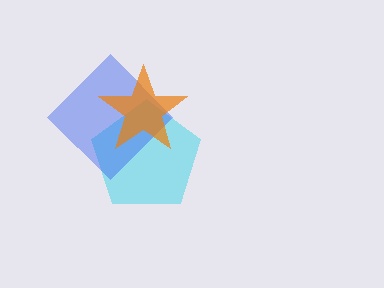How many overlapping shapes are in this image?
There are 3 overlapping shapes in the image.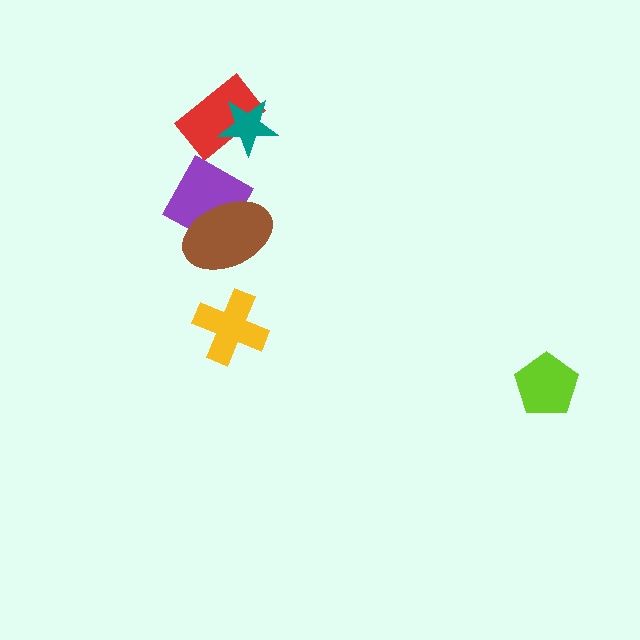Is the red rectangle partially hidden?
Yes, it is partially covered by another shape.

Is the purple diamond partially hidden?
Yes, it is partially covered by another shape.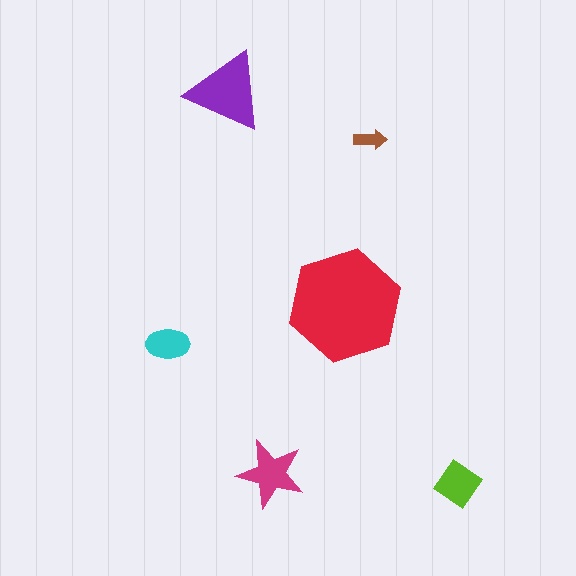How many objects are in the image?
There are 6 objects in the image.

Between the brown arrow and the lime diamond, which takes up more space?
The lime diamond.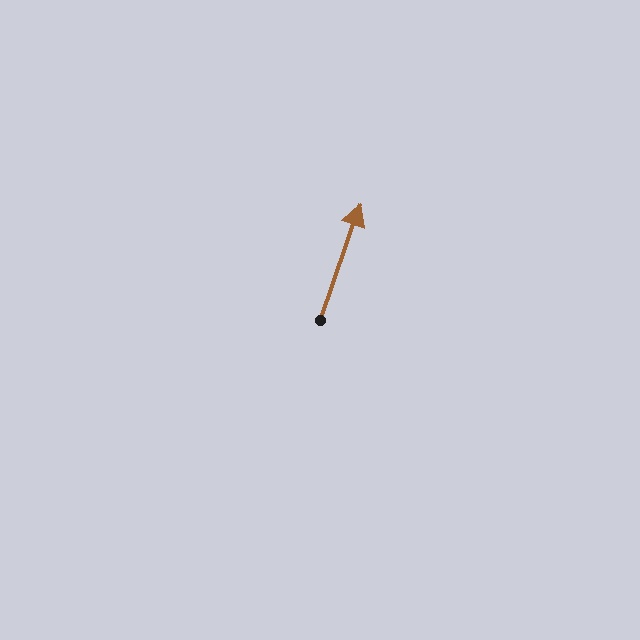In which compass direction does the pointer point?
North.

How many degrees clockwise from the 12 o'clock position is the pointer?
Approximately 19 degrees.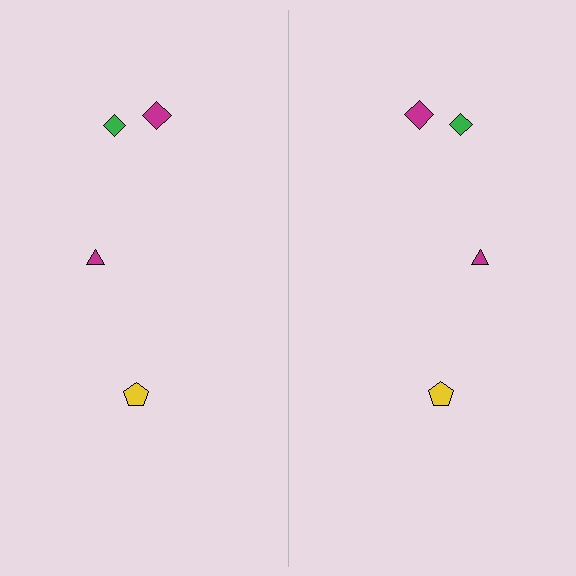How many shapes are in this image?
There are 8 shapes in this image.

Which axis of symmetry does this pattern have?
The pattern has a vertical axis of symmetry running through the center of the image.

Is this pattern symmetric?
Yes, this pattern has bilateral (reflection) symmetry.